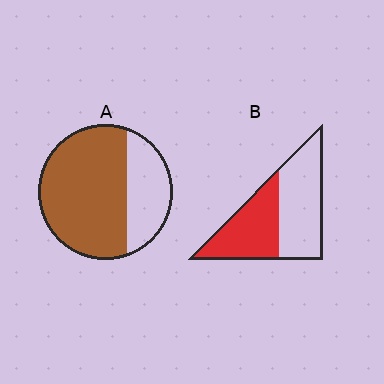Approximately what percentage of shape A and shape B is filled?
A is approximately 70% and B is approximately 45%.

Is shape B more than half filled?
No.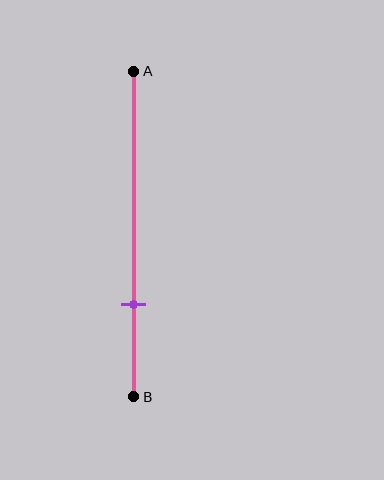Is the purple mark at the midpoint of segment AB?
No, the mark is at about 70% from A, not at the 50% midpoint.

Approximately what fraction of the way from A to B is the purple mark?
The purple mark is approximately 70% of the way from A to B.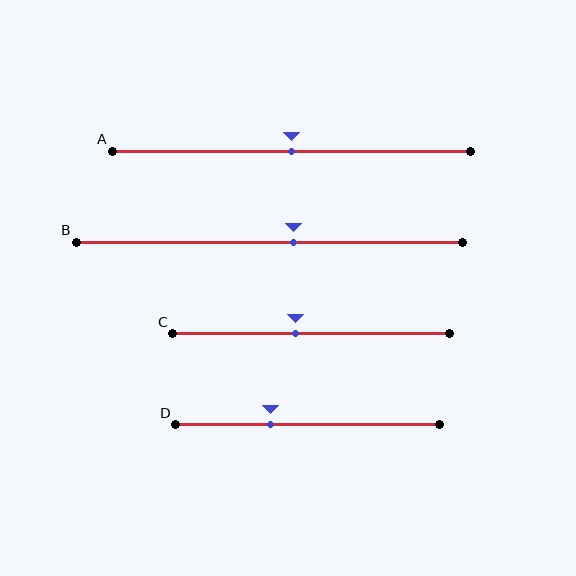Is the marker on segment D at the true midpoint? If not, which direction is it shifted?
No, the marker on segment D is shifted to the left by about 14% of the segment length.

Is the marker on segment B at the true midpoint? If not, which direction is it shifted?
No, the marker on segment B is shifted to the right by about 6% of the segment length.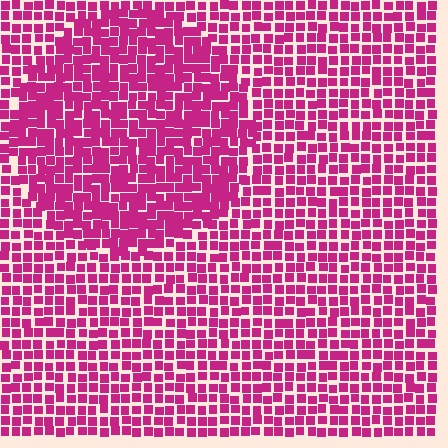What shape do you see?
I see a circle.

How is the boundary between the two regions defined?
The boundary is defined by a change in element density (approximately 1.4x ratio). All elements are the same color, size, and shape.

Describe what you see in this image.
The image contains small magenta elements arranged at two different densities. A circle-shaped region is visible where the elements are more densely packed than the surrounding area.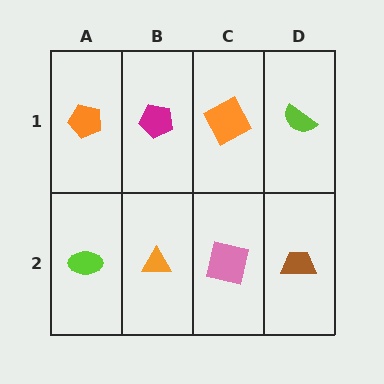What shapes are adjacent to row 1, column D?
A brown trapezoid (row 2, column D), an orange square (row 1, column C).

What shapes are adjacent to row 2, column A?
An orange pentagon (row 1, column A), an orange triangle (row 2, column B).